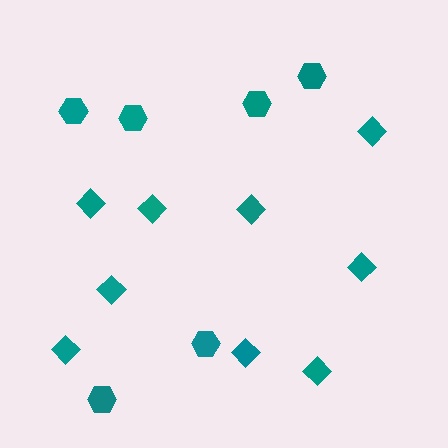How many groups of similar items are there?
There are 2 groups: one group of diamonds (9) and one group of hexagons (6).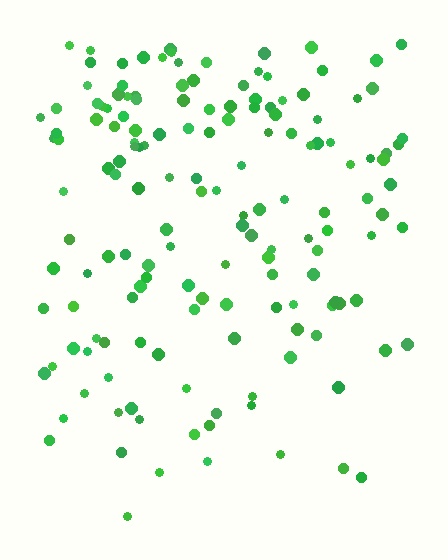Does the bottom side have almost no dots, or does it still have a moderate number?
Still a moderate number, just noticeably fewer than the top.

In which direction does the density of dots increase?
From bottom to top, with the top side densest.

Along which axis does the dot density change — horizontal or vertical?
Vertical.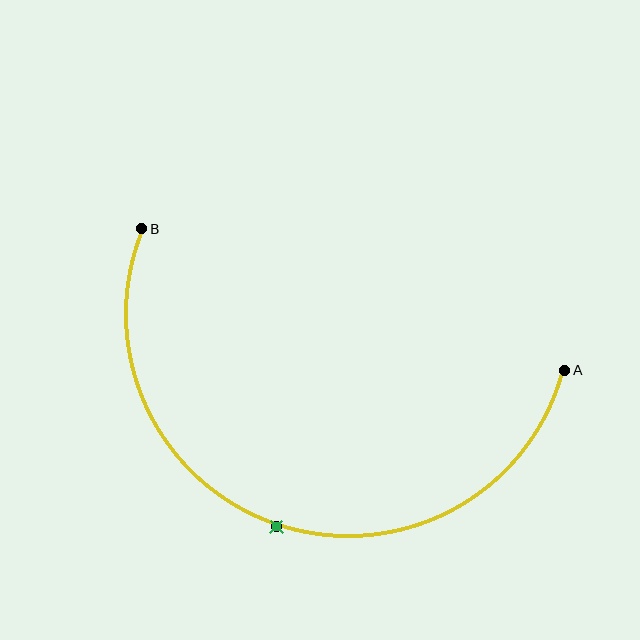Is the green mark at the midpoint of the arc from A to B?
Yes. The green mark lies on the arc at equal arc-length from both A and B — it is the arc midpoint.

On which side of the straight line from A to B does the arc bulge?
The arc bulges below the straight line connecting A and B.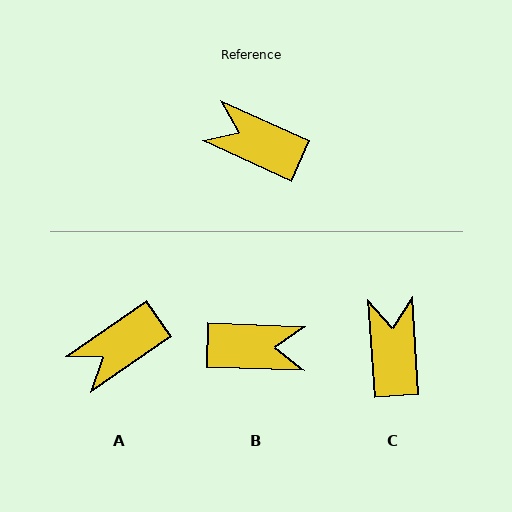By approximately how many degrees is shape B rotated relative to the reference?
Approximately 158 degrees clockwise.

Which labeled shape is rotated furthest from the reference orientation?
B, about 158 degrees away.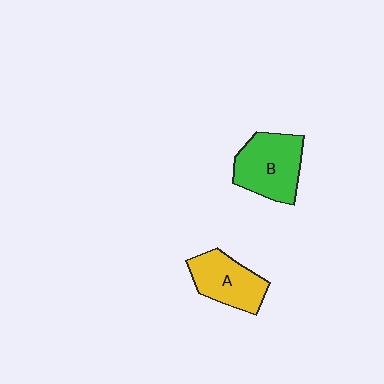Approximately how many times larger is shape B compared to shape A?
Approximately 1.2 times.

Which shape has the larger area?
Shape B (green).